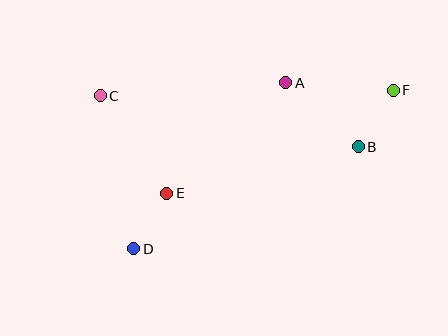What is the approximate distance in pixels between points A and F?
The distance between A and F is approximately 108 pixels.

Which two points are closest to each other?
Points D and E are closest to each other.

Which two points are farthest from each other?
Points D and F are farthest from each other.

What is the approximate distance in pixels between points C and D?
The distance between C and D is approximately 156 pixels.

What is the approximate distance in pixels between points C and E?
The distance between C and E is approximately 118 pixels.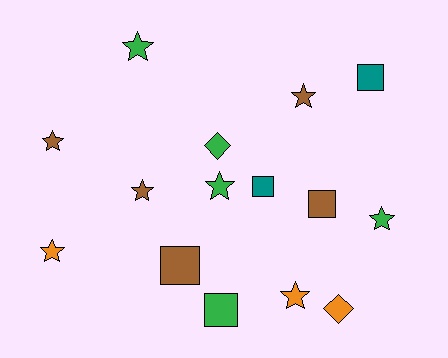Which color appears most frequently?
Green, with 5 objects.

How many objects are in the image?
There are 15 objects.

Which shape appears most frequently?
Star, with 8 objects.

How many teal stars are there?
There are no teal stars.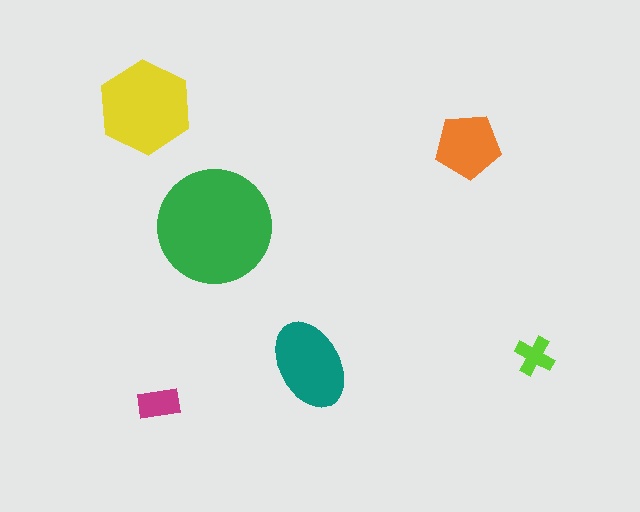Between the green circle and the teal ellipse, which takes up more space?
The green circle.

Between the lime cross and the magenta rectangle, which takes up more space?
The magenta rectangle.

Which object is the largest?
The green circle.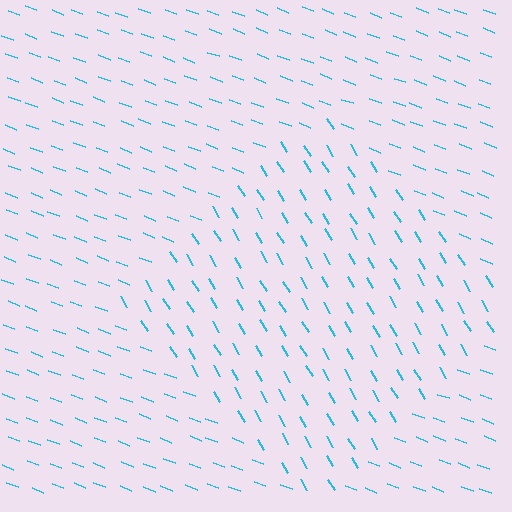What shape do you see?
I see a diamond.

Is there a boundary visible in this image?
Yes, there is a texture boundary formed by a change in line orientation.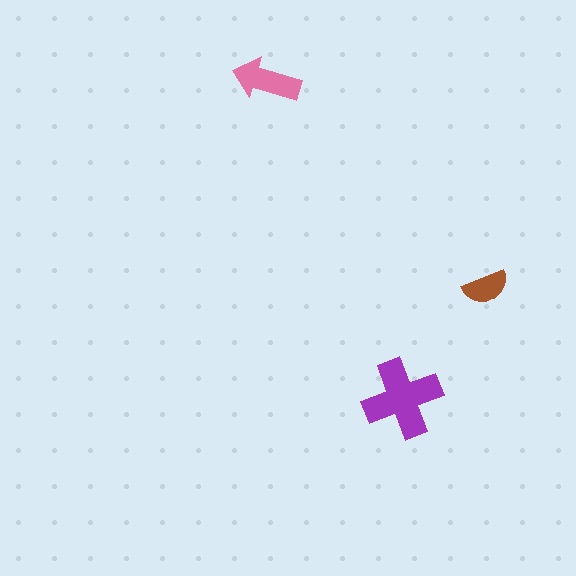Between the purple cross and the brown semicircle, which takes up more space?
The purple cross.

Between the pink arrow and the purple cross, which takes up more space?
The purple cross.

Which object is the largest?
The purple cross.